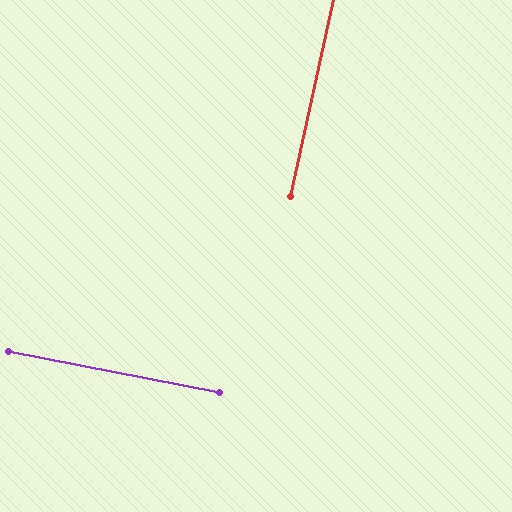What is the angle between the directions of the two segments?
Approximately 89 degrees.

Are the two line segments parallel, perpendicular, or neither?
Perpendicular — they meet at approximately 89°.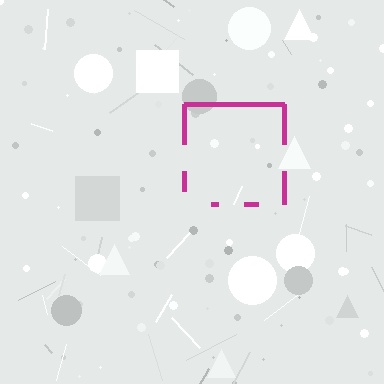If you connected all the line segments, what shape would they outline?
They would outline a square.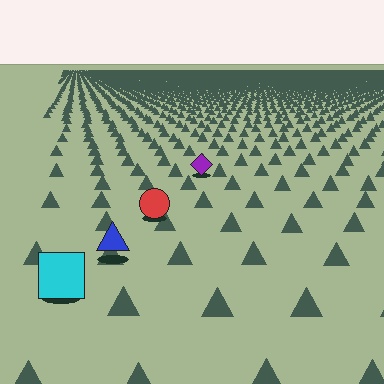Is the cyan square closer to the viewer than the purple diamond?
Yes. The cyan square is closer — you can tell from the texture gradient: the ground texture is coarser near it.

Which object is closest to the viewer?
The cyan square is closest. The texture marks near it are larger and more spread out.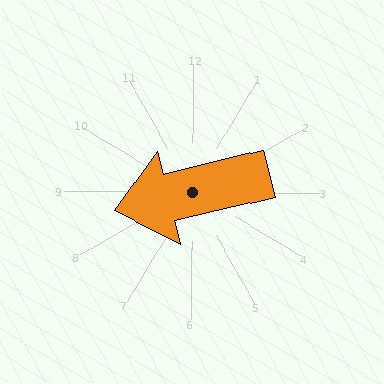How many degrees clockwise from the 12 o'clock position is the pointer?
Approximately 256 degrees.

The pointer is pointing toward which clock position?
Roughly 9 o'clock.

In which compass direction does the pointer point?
West.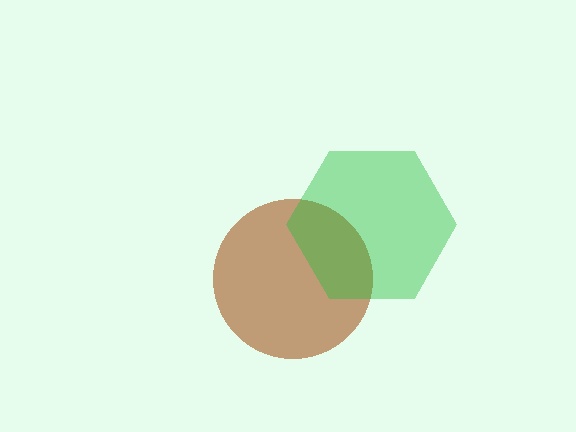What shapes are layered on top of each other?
The layered shapes are: a brown circle, a green hexagon.